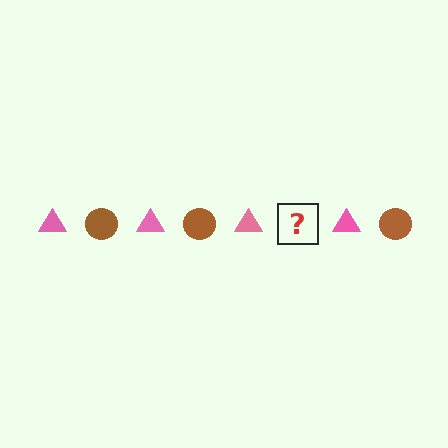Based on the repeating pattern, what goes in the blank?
The blank should be a brown circle.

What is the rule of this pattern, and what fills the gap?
The rule is that the pattern alternates between pink triangle and brown circle. The gap should be filled with a brown circle.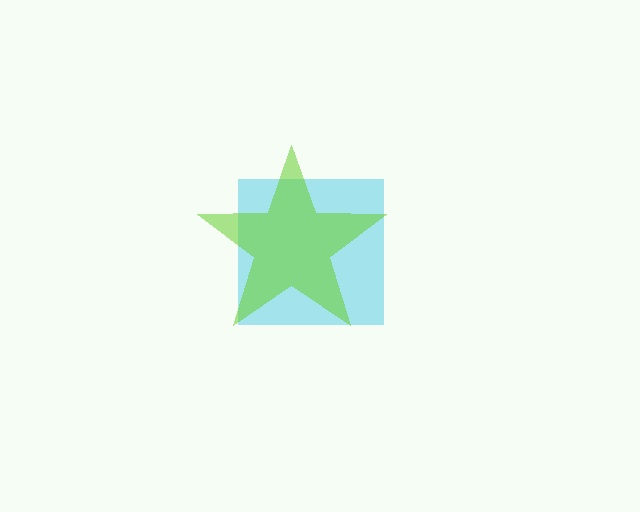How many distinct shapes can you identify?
There are 2 distinct shapes: a cyan square, a lime star.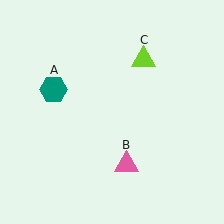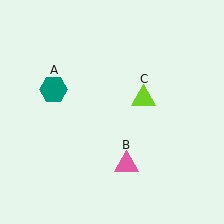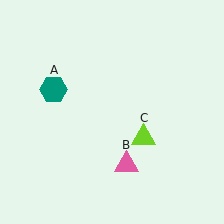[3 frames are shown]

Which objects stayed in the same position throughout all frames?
Teal hexagon (object A) and pink triangle (object B) remained stationary.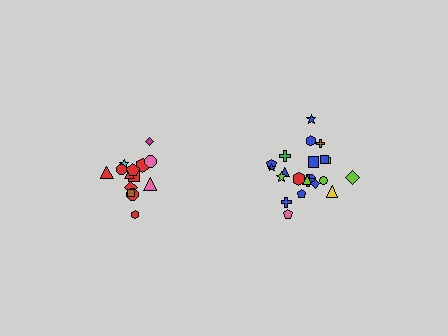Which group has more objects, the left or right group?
The right group.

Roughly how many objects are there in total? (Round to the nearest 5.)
Roughly 35 objects in total.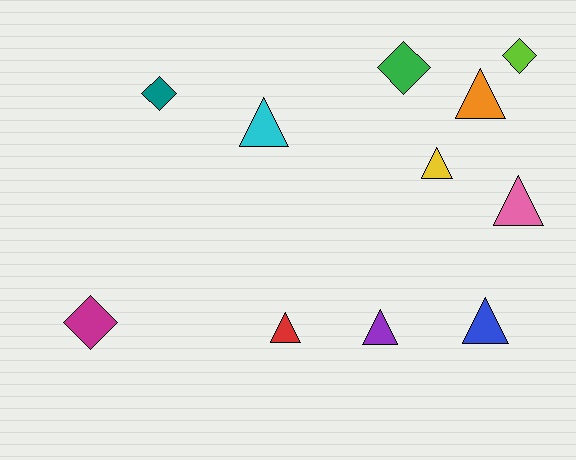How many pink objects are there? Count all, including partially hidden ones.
There is 1 pink object.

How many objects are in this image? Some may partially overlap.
There are 11 objects.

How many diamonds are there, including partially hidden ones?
There are 4 diamonds.